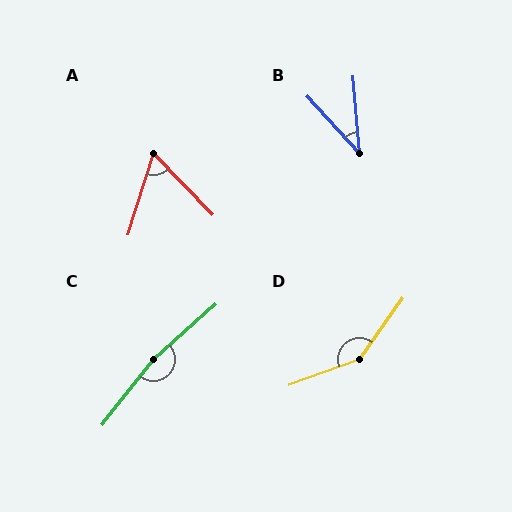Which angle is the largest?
C, at approximately 170 degrees.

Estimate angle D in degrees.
Approximately 146 degrees.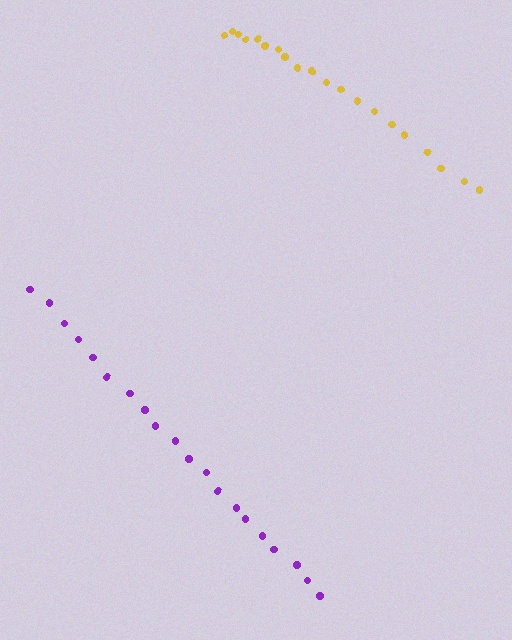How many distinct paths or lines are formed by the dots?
There are 2 distinct paths.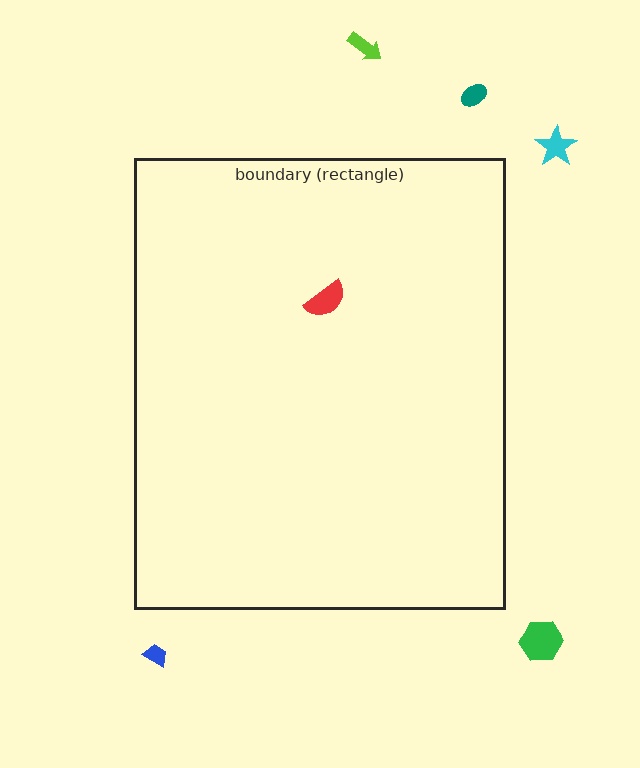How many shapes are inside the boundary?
1 inside, 5 outside.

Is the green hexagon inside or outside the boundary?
Outside.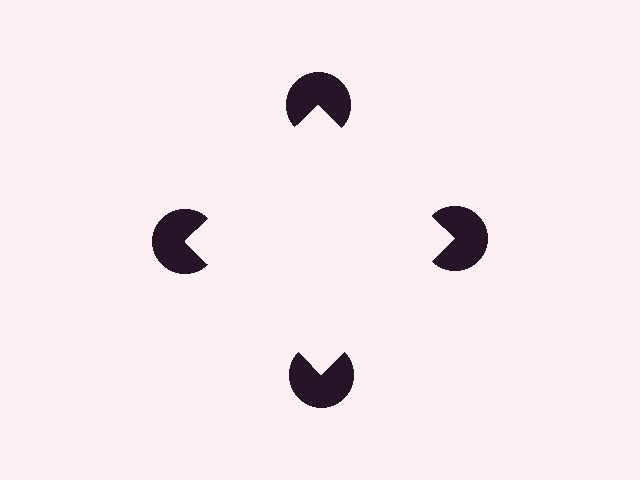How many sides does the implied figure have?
4 sides.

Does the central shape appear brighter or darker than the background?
It typically appears slightly brighter than the background, even though no actual brightness change is drawn.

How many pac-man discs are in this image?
There are 4 — one at each vertex of the illusory square.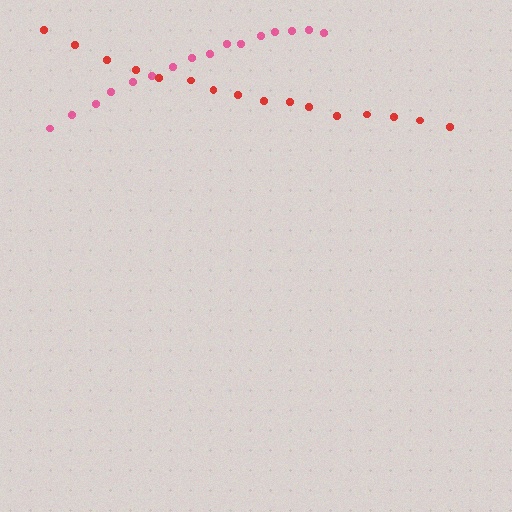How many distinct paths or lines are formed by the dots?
There are 2 distinct paths.